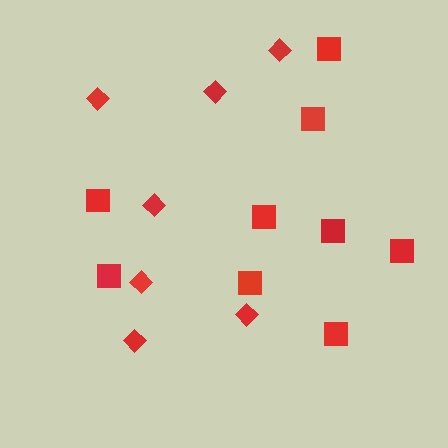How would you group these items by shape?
There are 2 groups: one group of squares (9) and one group of diamonds (7).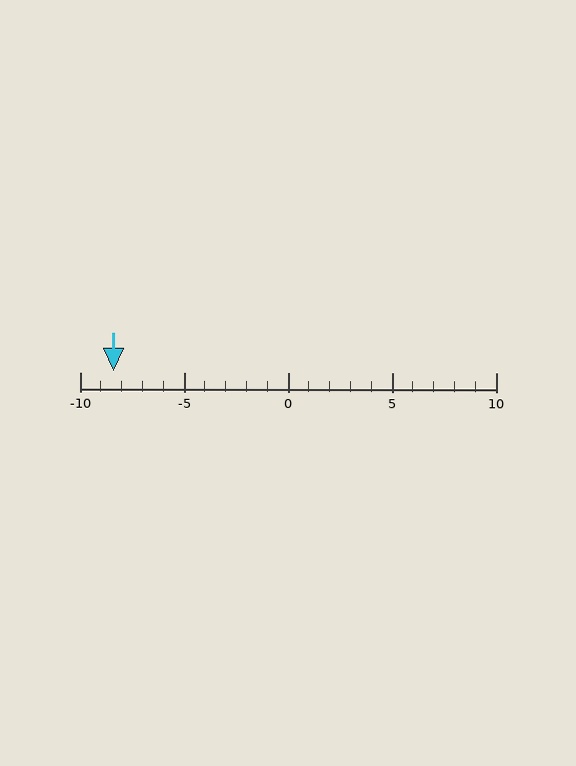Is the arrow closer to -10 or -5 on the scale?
The arrow is closer to -10.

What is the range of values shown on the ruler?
The ruler shows values from -10 to 10.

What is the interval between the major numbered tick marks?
The major tick marks are spaced 5 units apart.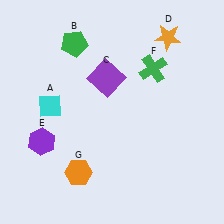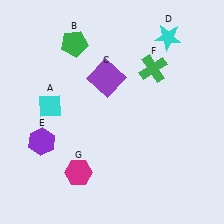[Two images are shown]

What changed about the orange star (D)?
In Image 1, D is orange. In Image 2, it changed to cyan.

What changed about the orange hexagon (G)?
In Image 1, G is orange. In Image 2, it changed to magenta.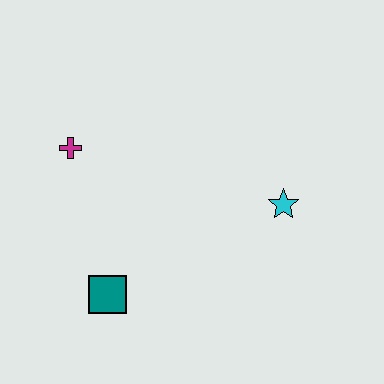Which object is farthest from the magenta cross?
The cyan star is farthest from the magenta cross.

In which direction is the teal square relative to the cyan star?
The teal square is to the left of the cyan star.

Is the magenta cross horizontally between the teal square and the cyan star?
No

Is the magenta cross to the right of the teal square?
No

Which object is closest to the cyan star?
The teal square is closest to the cyan star.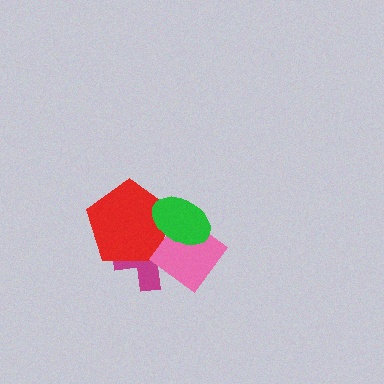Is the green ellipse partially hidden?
No, no other shape covers it.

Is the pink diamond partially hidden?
Yes, it is partially covered by another shape.